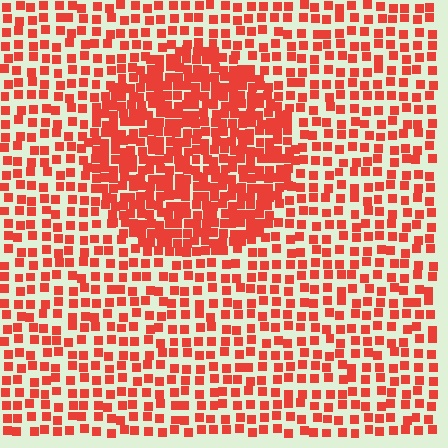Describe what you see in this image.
The image contains small red elements arranged at two different densities. A circle-shaped region is visible where the elements are more densely packed than the surrounding area.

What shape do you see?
I see a circle.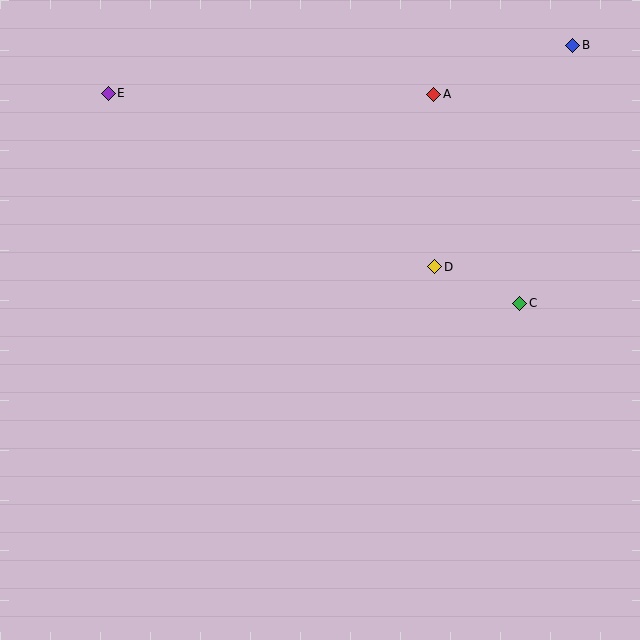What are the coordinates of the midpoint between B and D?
The midpoint between B and D is at (504, 156).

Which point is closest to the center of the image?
Point D at (435, 267) is closest to the center.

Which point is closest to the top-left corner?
Point E is closest to the top-left corner.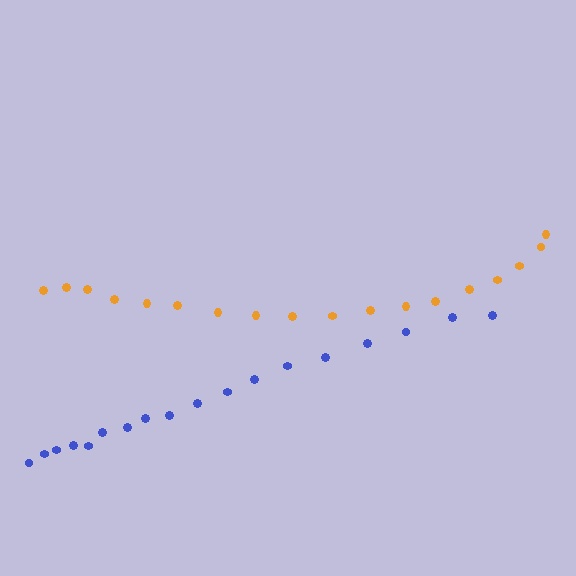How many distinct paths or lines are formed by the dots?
There are 2 distinct paths.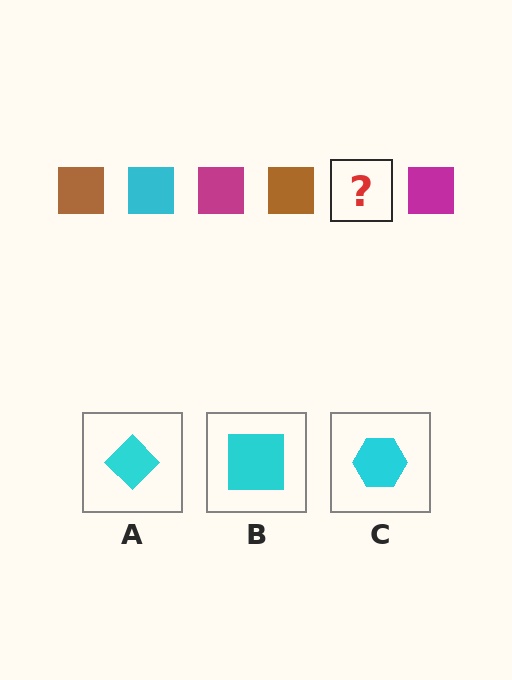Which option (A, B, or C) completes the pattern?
B.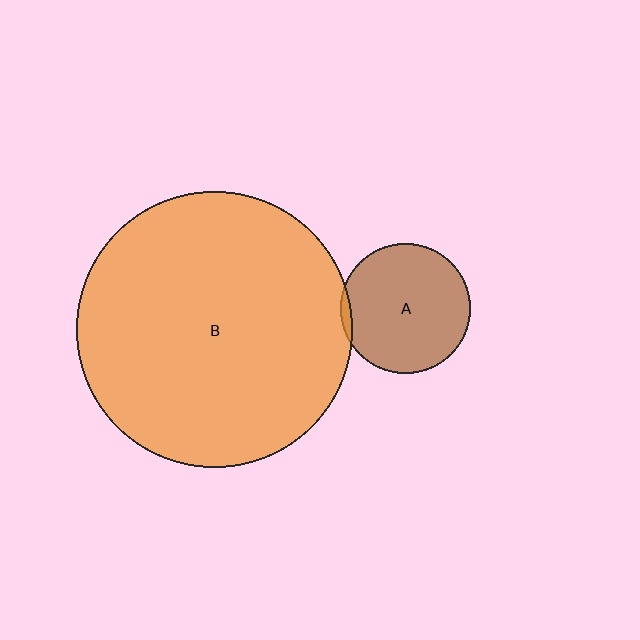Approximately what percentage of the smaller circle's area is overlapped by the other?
Approximately 5%.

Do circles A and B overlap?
Yes.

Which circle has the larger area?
Circle B (orange).